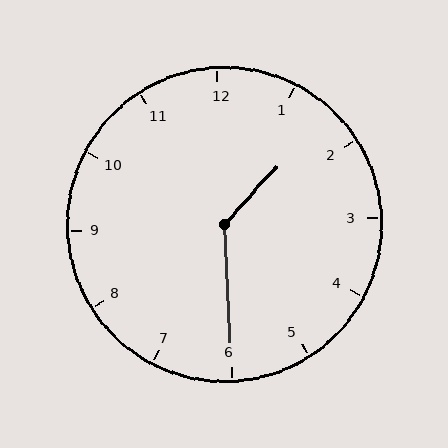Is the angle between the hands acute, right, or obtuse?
It is obtuse.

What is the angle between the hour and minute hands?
Approximately 135 degrees.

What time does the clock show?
1:30.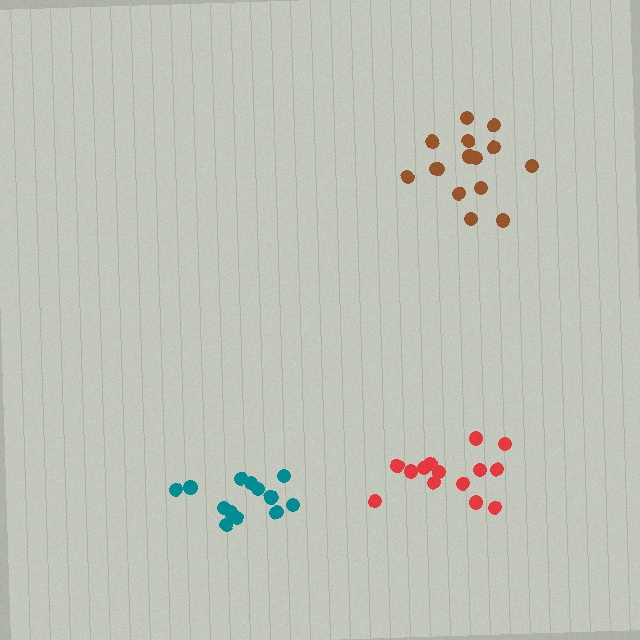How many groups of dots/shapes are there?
There are 3 groups.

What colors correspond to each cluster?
The clusters are colored: teal, red, brown.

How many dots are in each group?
Group 1: 13 dots, Group 2: 14 dots, Group 3: 15 dots (42 total).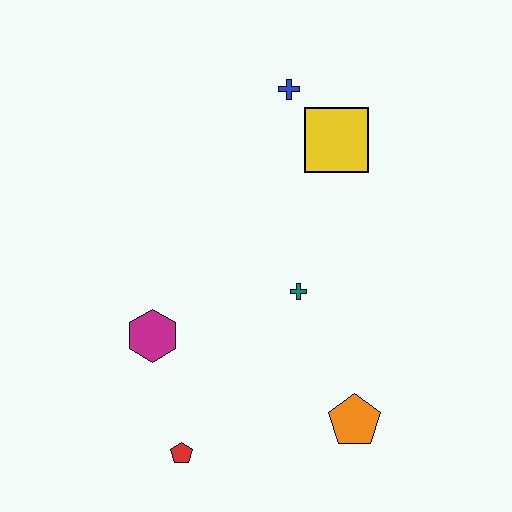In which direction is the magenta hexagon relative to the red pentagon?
The magenta hexagon is above the red pentagon.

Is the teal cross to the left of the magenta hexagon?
No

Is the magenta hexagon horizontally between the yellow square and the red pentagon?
No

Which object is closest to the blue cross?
The yellow square is closest to the blue cross.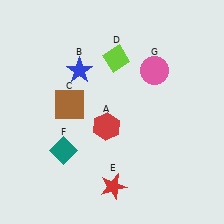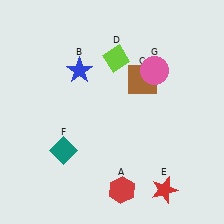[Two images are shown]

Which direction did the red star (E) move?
The red star (E) moved right.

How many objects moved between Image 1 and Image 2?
3 objects moved between the two images.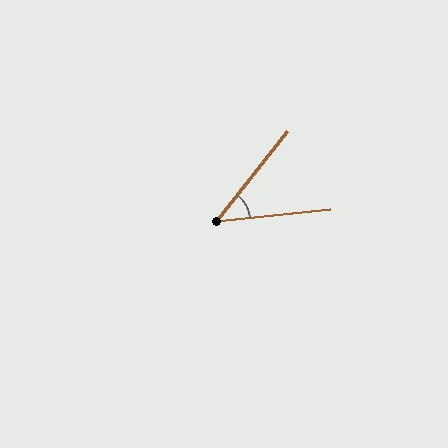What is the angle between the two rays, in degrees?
Approximately 46 degrees.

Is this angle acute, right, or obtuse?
It is acute.